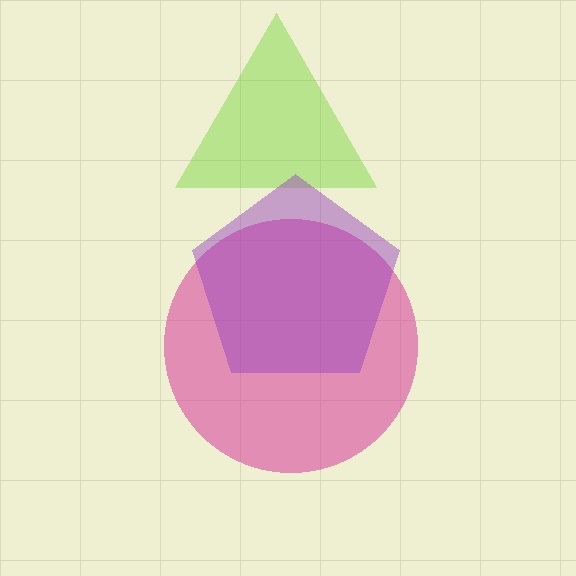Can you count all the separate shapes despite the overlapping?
Yes, there are 3 separate shapes.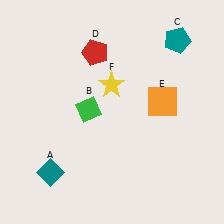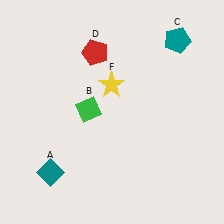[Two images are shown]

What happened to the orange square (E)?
The orange square (E) was removed in Image 2. It was in the top-right area of Image 1.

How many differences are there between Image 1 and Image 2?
There is 1 difference between the two images.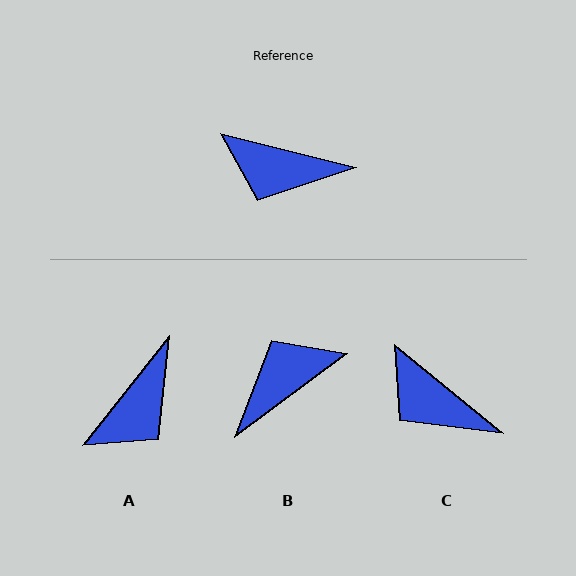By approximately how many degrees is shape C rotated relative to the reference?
Approximately 25 degrees clockwise.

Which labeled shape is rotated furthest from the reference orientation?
B, about 129 degrees away.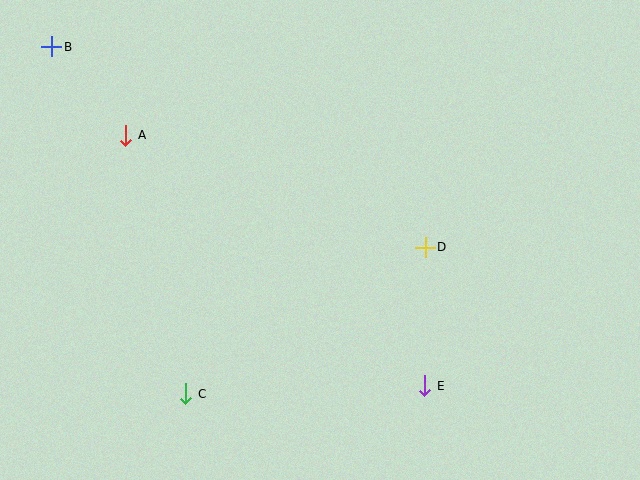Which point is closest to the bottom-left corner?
Point C is closest to the bottom-left corner.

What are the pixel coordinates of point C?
Point C is at (186, 394).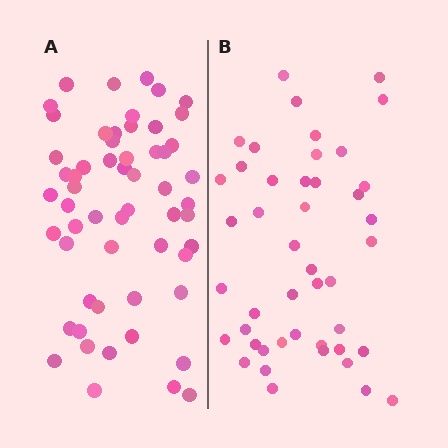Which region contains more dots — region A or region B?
Region A (the left region) has more dots.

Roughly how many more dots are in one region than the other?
Region A has roughly 12 or so more dots than region B.